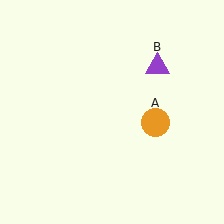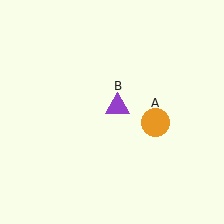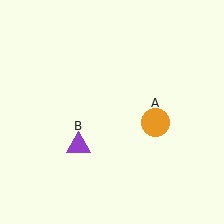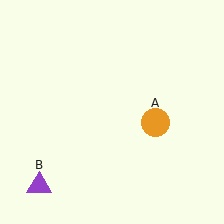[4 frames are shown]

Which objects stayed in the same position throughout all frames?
Orange circle (object A) remained stationary.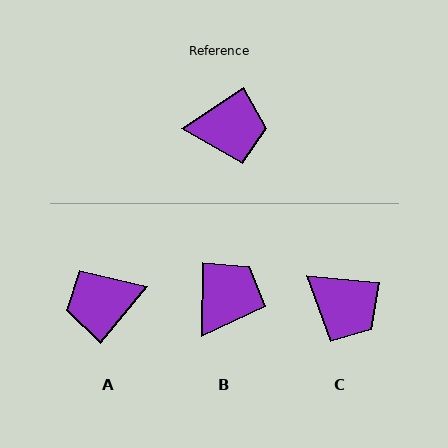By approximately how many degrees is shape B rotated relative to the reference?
Approximately 56 degrees counter-clockwise.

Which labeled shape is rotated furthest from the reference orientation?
A, about 163 degrees away.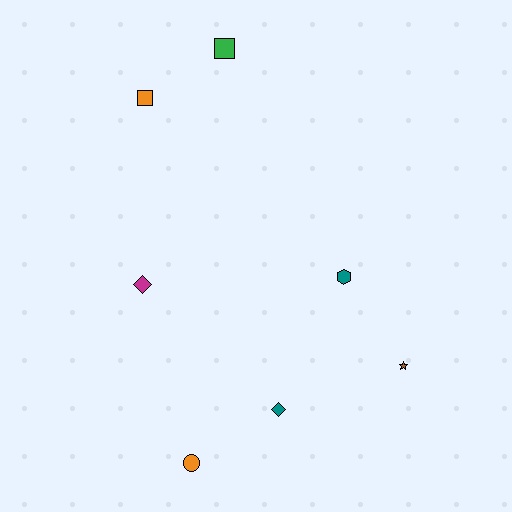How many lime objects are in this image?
There are no lime objects.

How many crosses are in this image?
There are no crosses.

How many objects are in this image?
There are 7 objects.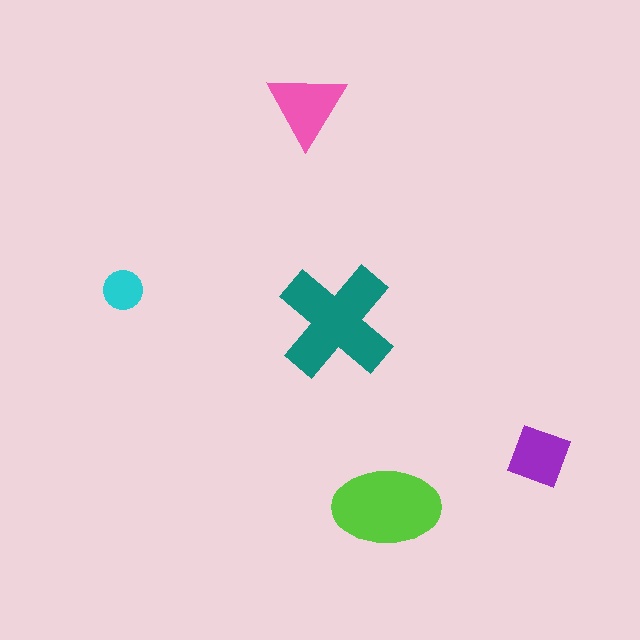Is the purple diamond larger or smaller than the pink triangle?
Smaller.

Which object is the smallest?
The cyan circle.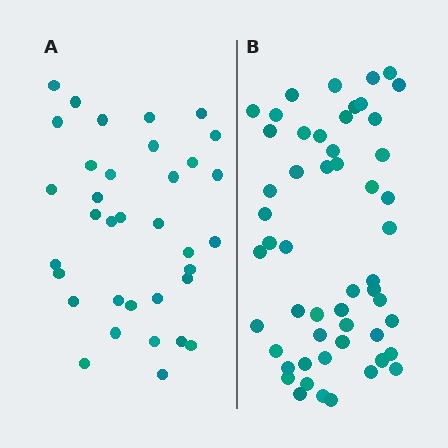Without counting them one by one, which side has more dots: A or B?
Region B (the right region) has more dots.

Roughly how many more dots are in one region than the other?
Region B has approximately 20 more dots than region A.